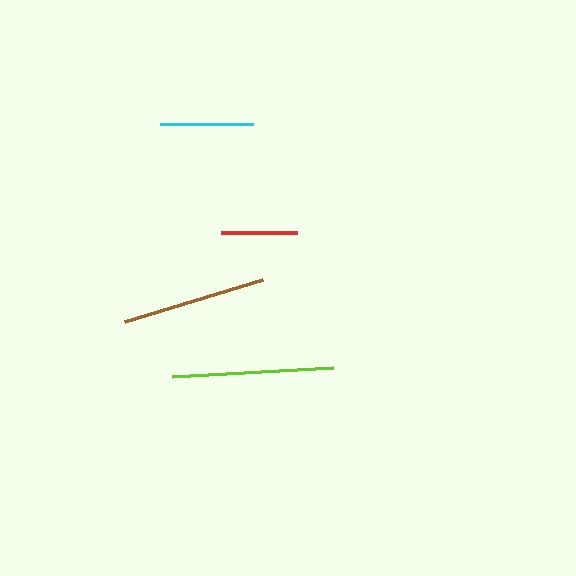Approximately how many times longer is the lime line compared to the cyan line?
The lime line is approximately 1.7 times the length of the cyan line.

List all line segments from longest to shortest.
From longest to shortest: lime, brown, cyan, red.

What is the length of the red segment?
The red segment is approximately 76 pixels long.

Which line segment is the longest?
The lime line is the longest at approximately 161 pixels.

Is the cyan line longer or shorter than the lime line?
The lime line is longer than the cyan line.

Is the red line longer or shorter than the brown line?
The brown line is longer than the red line.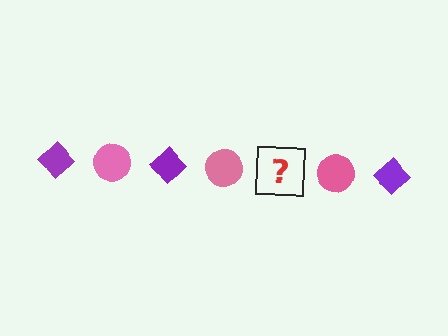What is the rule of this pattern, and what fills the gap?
The rule is that the pattern alternates between purple diamond and pink circle. The gap should be filled with a purple diamond.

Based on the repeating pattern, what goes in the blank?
The blank should be a purple diamond.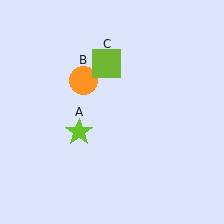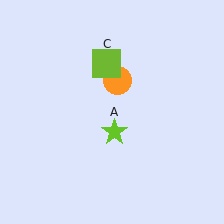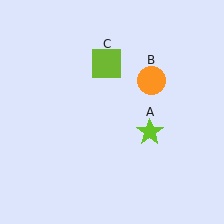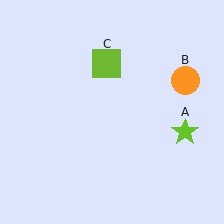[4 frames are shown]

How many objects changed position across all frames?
2 objects changed position: lime star (object A), orange circle (object B).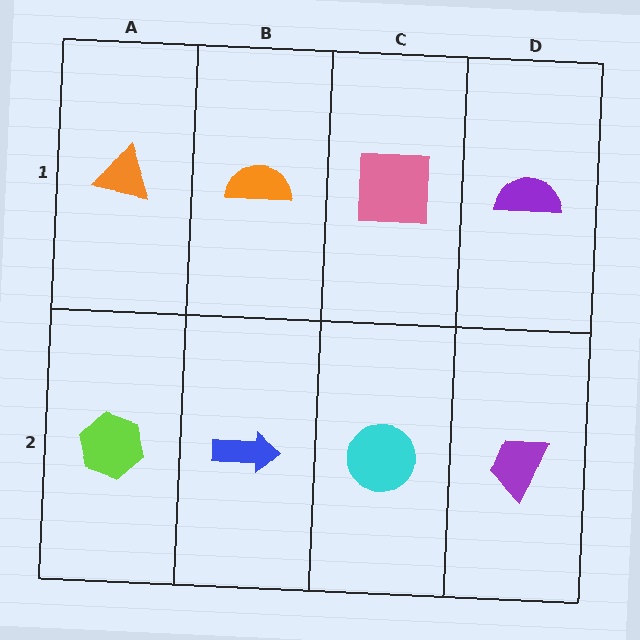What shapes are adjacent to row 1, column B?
A blue arrow (row 2, column B), an orange triangle (row 1, column A), a pink square (row 1, column C).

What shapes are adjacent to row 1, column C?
A cyan circle (row 2, column C), an orange semicircle (row 1, column B), a purple semicircle (row 1, column D).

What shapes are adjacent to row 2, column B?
An orange semicircle (row 1, column B), a lime hexagon (row 2, column A), a cyan circle (row 2, column C).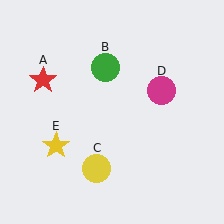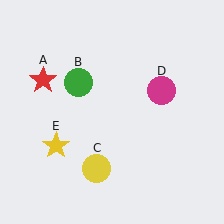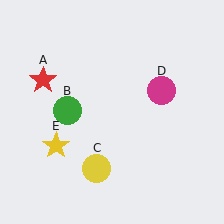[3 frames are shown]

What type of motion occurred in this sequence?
The green circle (object B) rotated counterclockwise around the center of the scene.